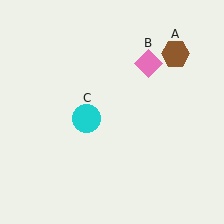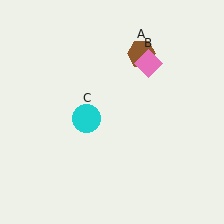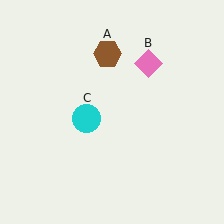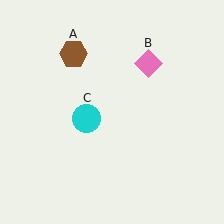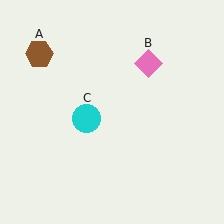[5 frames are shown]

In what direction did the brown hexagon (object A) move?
The brown hexagon (object A) moved left.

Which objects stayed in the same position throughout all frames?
Pink diamond (object B) and cyan circle (object C) remained stationary.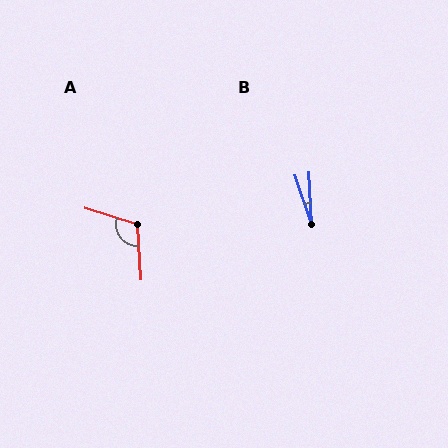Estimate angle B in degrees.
Approximately 16 degrees.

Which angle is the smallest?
B, at approximately 16 degrees.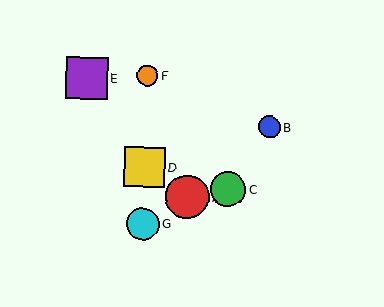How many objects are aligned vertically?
3 objects (D, F, G) are aligned vertically.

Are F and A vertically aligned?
No, F is at x≈147 and A is at x≈187.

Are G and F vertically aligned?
Yes, both are at x≈143.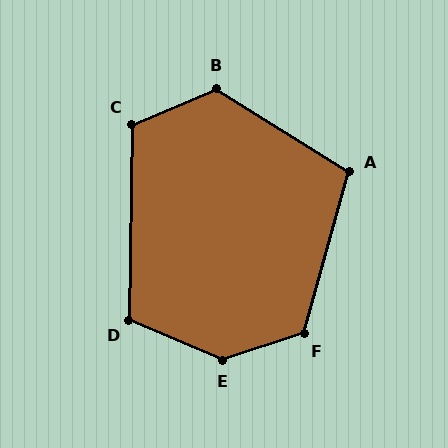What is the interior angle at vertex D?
Approximately 112 degrees (obtuse).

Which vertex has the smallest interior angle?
A, at approximately 107 degrees.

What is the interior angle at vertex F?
Approximately 123 degrees (obtuse).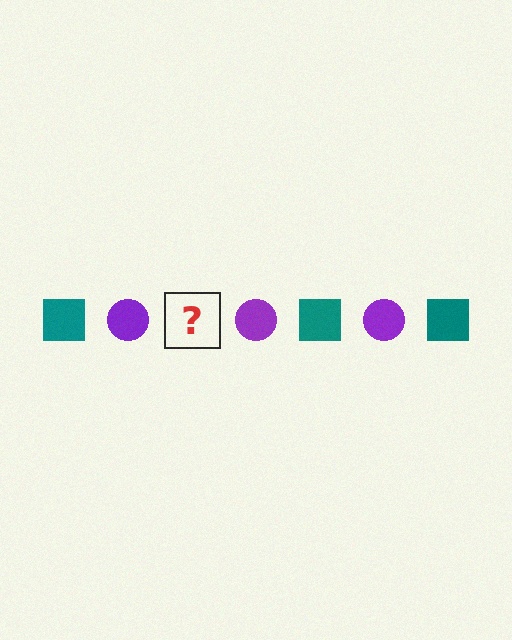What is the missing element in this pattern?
The missing element is a teal square.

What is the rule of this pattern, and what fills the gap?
The rule is that the pattern alternates between teal square and purple circle. The gap should be filled with a teal square.